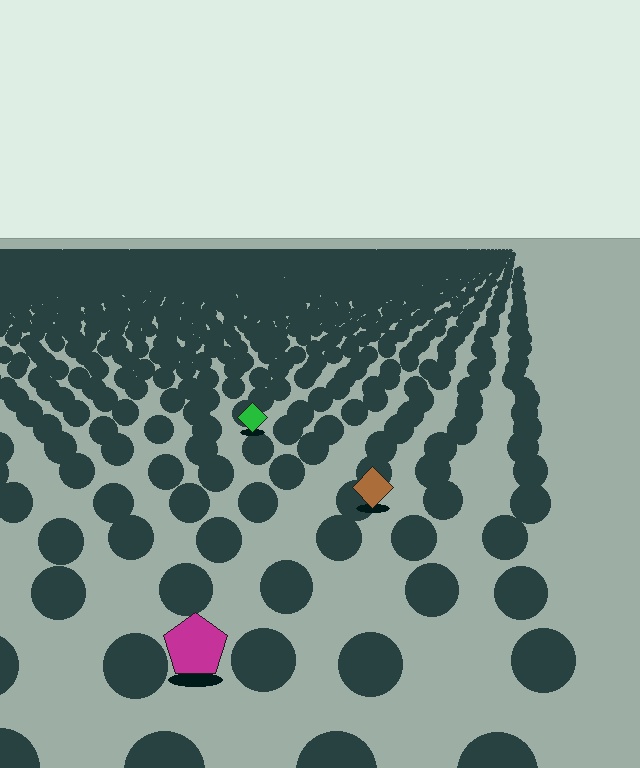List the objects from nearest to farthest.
From nearest to farthest: the magenta pentagon, the brown diamond, the green diamond.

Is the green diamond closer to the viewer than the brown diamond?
No. The brown diamond is closer — you can tell from the texture gradient: the ground texture is coarser near it.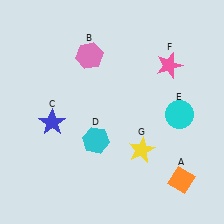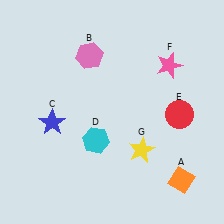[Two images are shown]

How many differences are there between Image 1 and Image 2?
There is 1 difference between the two images.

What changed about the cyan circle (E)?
In Image 1, E is cyan. In Image 2, it changed to red.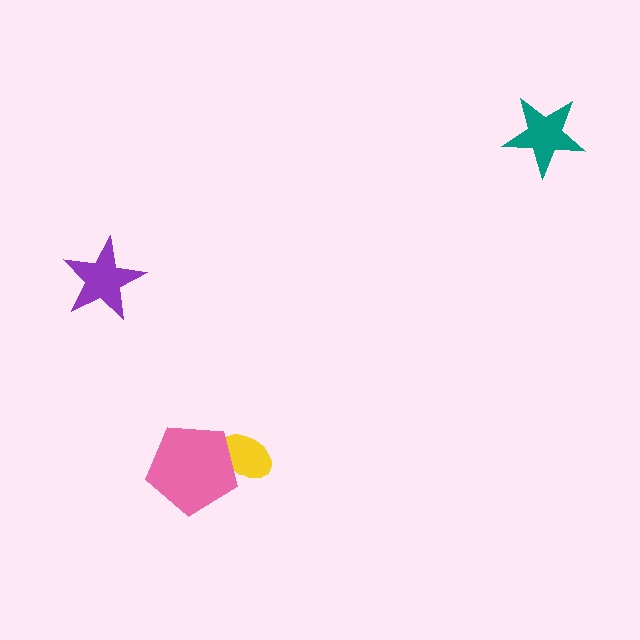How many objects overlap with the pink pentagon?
1 object overlaps with the pink pentagon.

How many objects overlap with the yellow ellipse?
1 object overlaps with the yellow ellipse.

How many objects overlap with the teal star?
0 objects overlap with the teal star.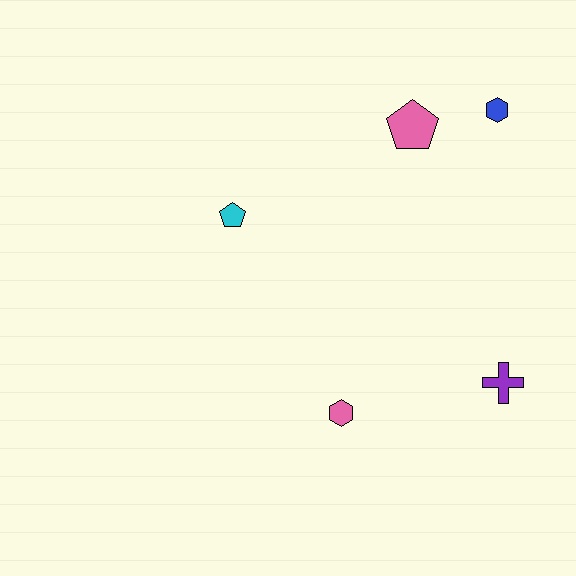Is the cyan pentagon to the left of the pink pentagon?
Yes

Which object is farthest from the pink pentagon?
The pink hexagon is farthest from the pink pentagon.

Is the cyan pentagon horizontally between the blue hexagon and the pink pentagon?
No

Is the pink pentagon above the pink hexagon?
Yes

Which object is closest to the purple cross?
The pink hexagon is closest to the purple cross.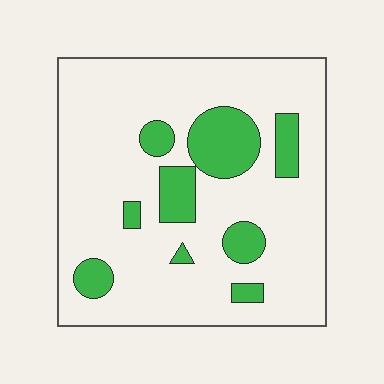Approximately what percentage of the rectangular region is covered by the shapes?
Approximately 20%.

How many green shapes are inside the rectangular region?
9.